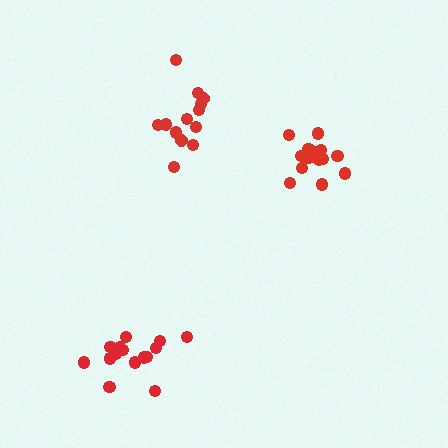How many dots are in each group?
Group 1: 15 dots, Group 2: 13 dots, Group 3: 15 dots (43 total).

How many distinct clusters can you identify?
There are 3 distinct clusters.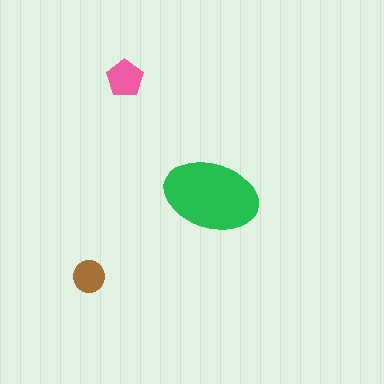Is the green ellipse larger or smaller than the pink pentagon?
Larger.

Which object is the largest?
The green ellipse.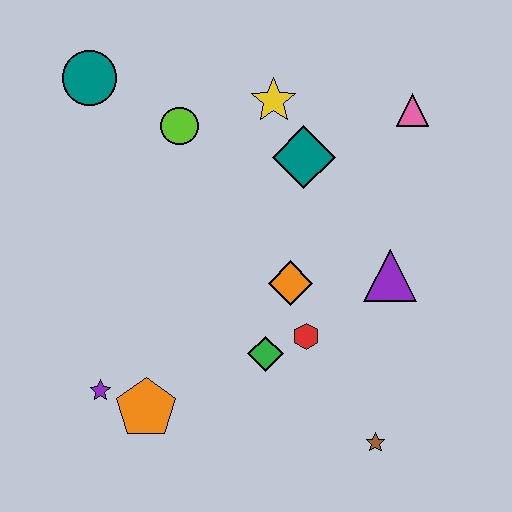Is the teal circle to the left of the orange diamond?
Yes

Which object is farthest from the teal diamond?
The purple star is farthest from the teal diamond.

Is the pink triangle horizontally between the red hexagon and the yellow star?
No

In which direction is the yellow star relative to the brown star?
The yellow star is above the brown star.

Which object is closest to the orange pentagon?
The purple star is closest to the orange pentagon.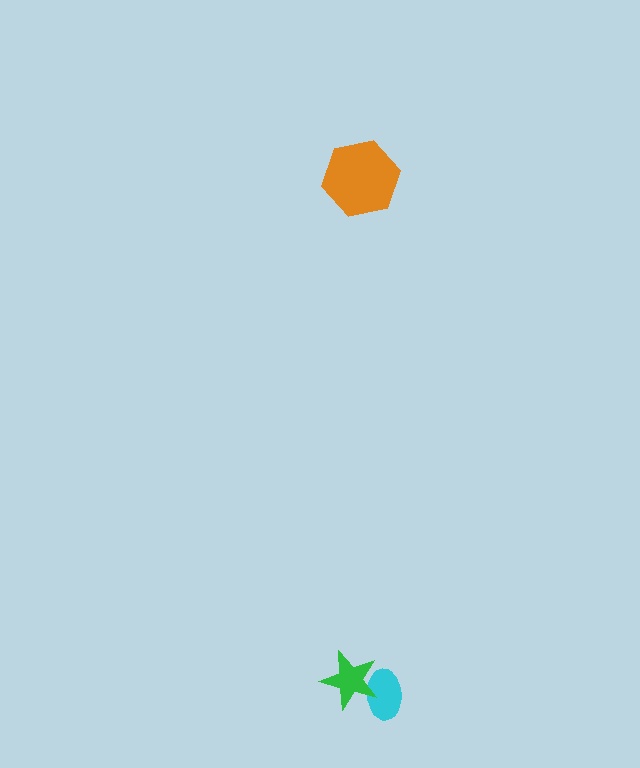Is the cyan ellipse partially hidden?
Yes, it is partially covered by another shape.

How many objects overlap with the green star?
1 object overlaps with the green star.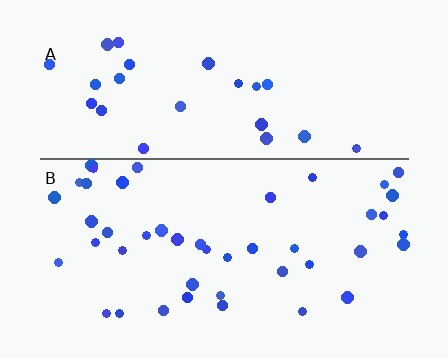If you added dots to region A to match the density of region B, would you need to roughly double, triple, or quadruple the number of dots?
Approximately double.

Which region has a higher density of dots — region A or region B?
B (the bottom).